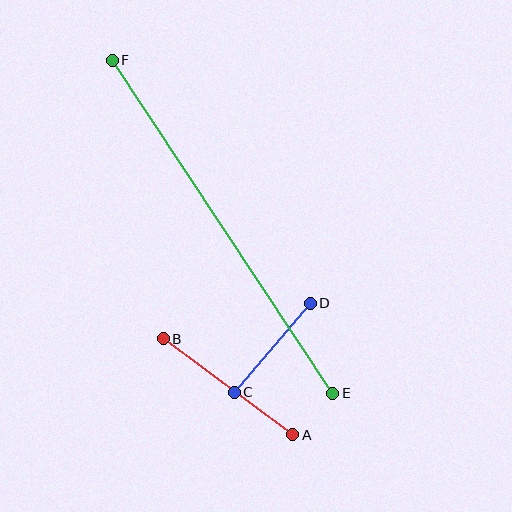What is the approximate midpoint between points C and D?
The midpoint is at approximately (272, 348) pixels.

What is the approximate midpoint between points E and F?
The midpoint is at approximately (222, 227) pixels.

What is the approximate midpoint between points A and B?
The midpoint is at approximately (228, 387) pixels.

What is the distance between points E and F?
The distance is approximately 399 pixels.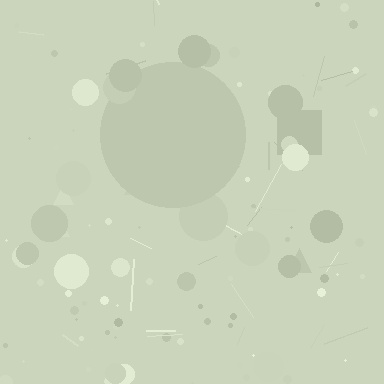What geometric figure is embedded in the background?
A circle is embedded in the background.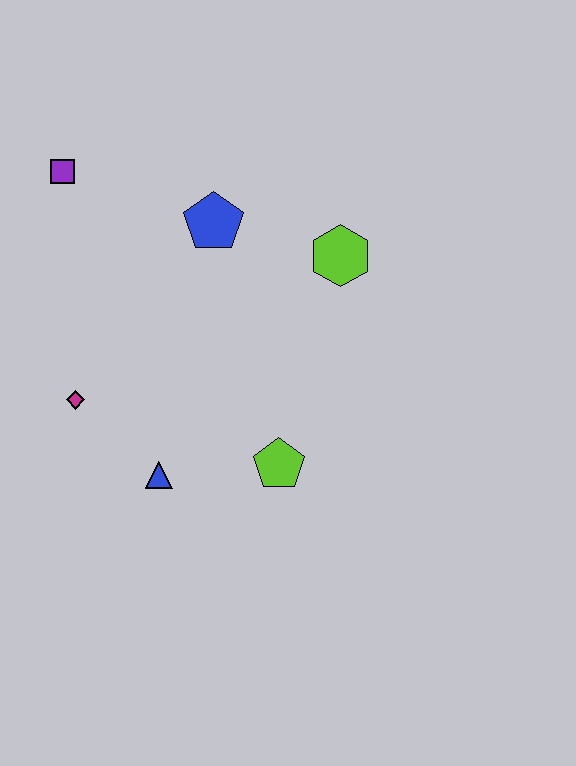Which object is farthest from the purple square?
The lime pentagon is farthest from the purple square.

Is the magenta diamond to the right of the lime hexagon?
No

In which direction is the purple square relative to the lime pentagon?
The purple square is above the lime pentagon.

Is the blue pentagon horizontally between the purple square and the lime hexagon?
Yes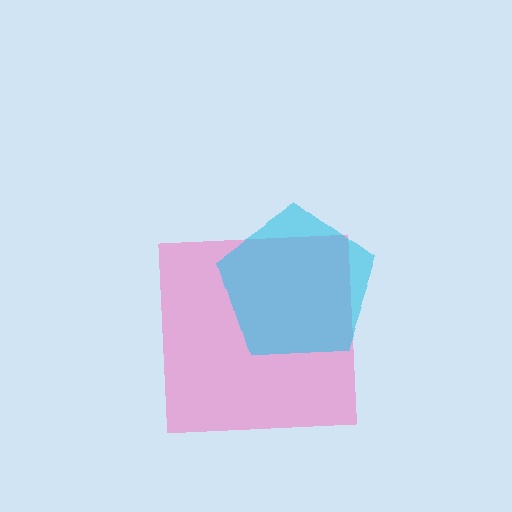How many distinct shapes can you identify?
There are 2 distinct shapes: a pink square, a cyan pentagon.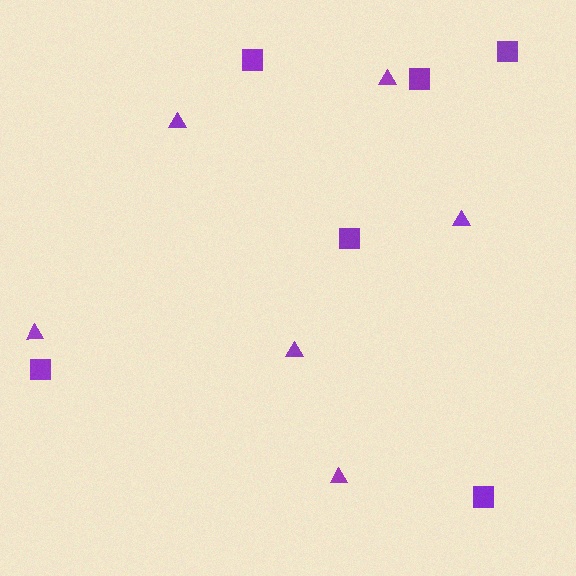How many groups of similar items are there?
There are 2 groups: one group of triangles (6) and one group of squares (6).